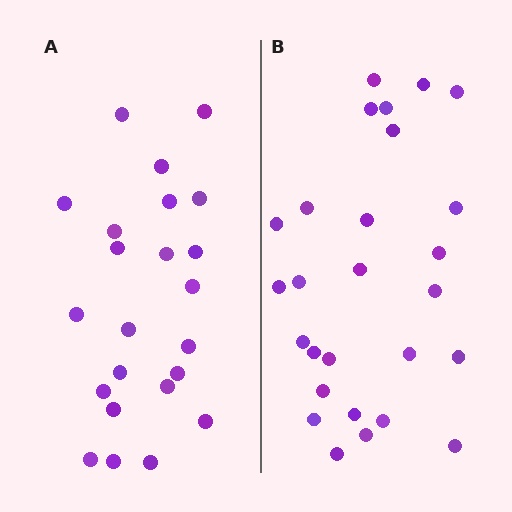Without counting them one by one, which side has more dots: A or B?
Region B (the right region) has more dots.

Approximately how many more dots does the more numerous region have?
Region B has about 4 more dots than region A.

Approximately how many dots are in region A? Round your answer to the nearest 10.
About 20 dots. (The exact count is 23, which rounds to 20.)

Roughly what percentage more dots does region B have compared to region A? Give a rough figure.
About 15% more.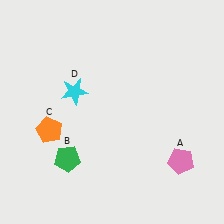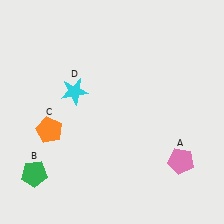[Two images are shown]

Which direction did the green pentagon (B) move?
The green pentagon (B) moved left.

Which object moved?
The green pentagon (B) moved left.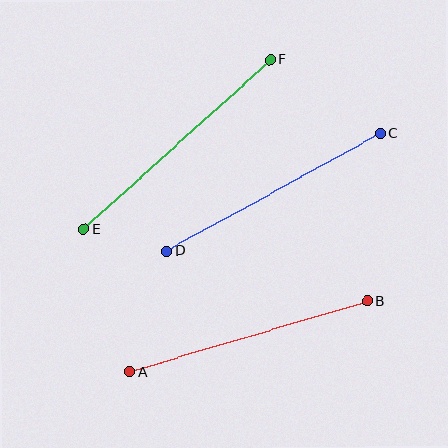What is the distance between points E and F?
The distance is approximately 252 pixels.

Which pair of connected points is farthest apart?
Points E and F are farthest apart.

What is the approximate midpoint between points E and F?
The midpoint is at approximately (177, 145) pixels.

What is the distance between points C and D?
The distance is approximately 244 pixels.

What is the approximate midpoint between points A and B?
The midpoint is at approximately (248, 337) pixels.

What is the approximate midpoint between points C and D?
The midpoint is at approximately (273, 192) pixels.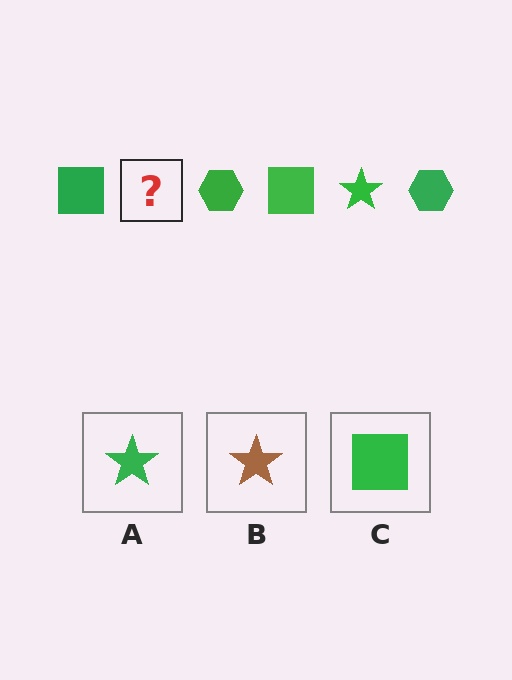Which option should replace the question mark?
Option A.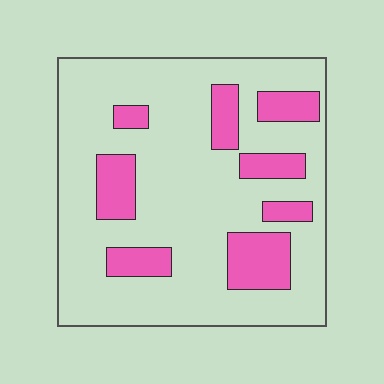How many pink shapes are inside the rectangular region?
8.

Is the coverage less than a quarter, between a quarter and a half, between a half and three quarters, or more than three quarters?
Less than a quarter.